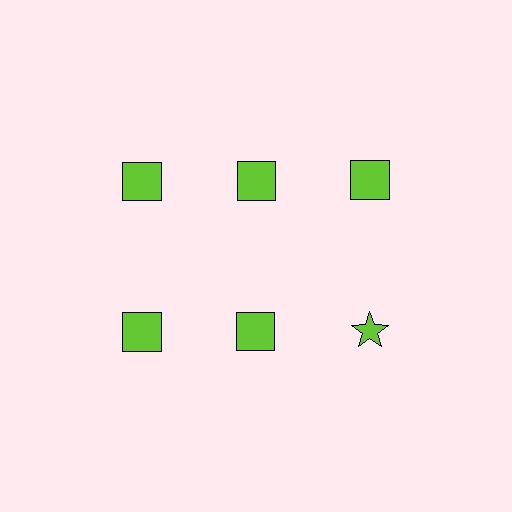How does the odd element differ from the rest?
It has a different shape: star instead of square.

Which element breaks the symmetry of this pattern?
The lime star in the second row, center column breaks the symmetry. All other shapes are lime squares.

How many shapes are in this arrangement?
There are 6 shapes arranged in a grid pattern.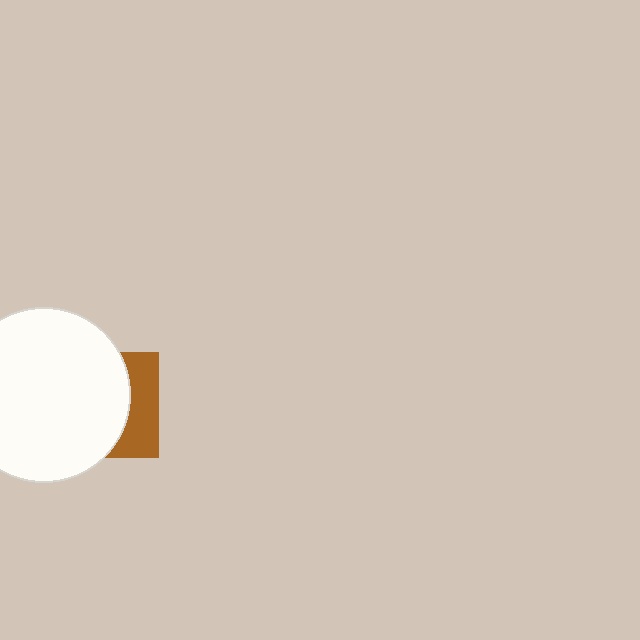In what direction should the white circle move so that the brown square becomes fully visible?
The white circle should move left. That is the shortest direction to clear the overlap and leave the brown square fully visible.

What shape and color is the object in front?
The object in front is a white circle.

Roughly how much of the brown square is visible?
A small part of it is visible (roughly 33%).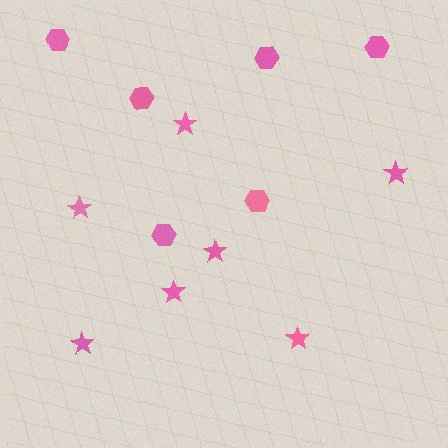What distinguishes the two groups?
There are 2 groups: one group of stars (7) and one group of hexagons (6).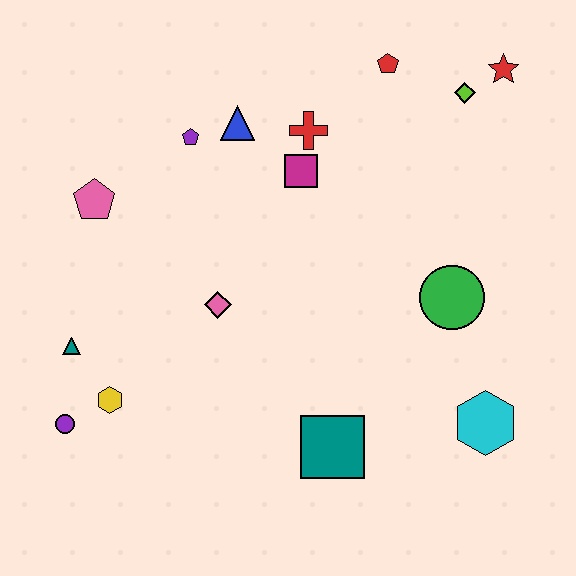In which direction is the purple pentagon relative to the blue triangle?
The purple pentagon is to the left of the blue triangle.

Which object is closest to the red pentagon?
The lime diamond is closest to the red pentagon.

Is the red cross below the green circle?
No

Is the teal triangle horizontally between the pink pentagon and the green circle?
No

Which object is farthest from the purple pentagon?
The cyan hexagon is farthest from the purple pentagon.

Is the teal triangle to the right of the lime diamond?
No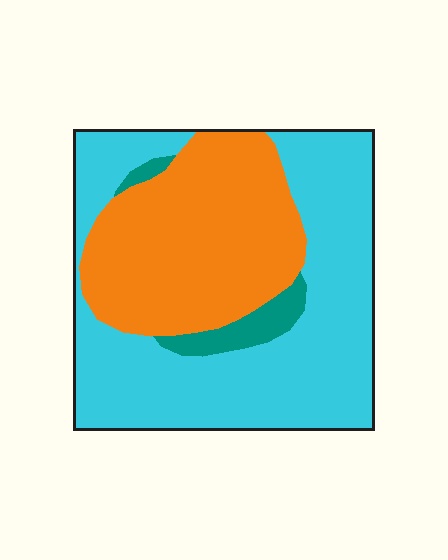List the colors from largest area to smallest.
From largest to smallest: cyan, orange, teal.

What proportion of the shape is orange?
Orange takes up between a quarter and a half of the shape.